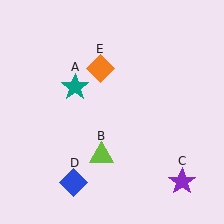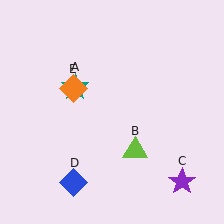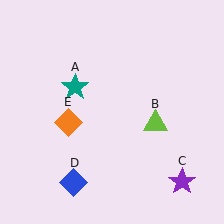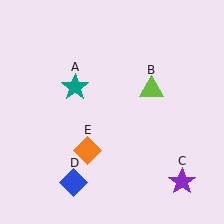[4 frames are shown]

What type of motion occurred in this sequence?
The lime triangle (object B), orange diamond (object E) rotated counterclockwise around the center of the scene.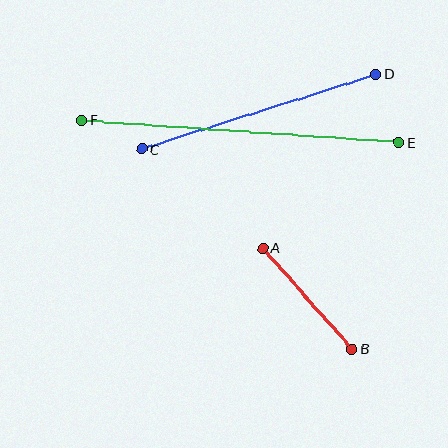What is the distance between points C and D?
The distance is approximately 246 pixels.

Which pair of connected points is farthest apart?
Points E and F are farthest apart.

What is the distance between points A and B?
The distance is approximately 135 pixels.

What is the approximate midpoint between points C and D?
The midpoint is at approximately (259, 112) pixels.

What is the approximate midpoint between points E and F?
The midpoint is at approximately (240, 131) pixels.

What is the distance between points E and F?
The distance is approximately 317 pixels.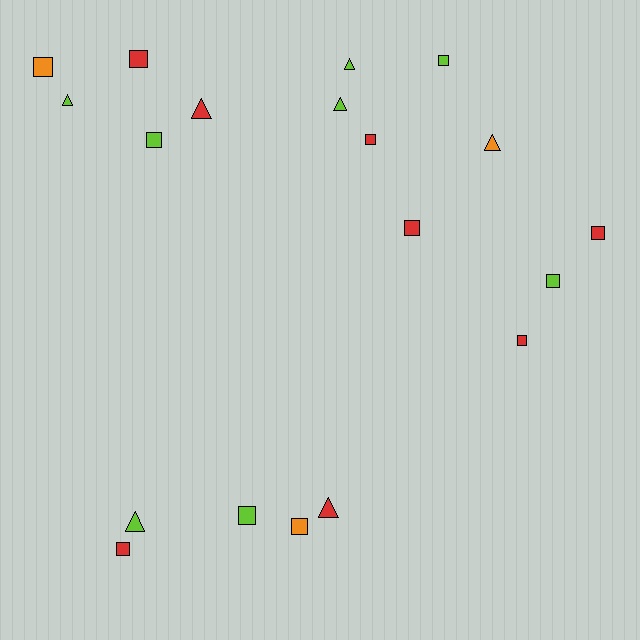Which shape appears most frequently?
Square, with 12 objects.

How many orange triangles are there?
There is 1 orange triangle.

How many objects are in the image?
There are 19 objects.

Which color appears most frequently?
Lime, with 8 objects.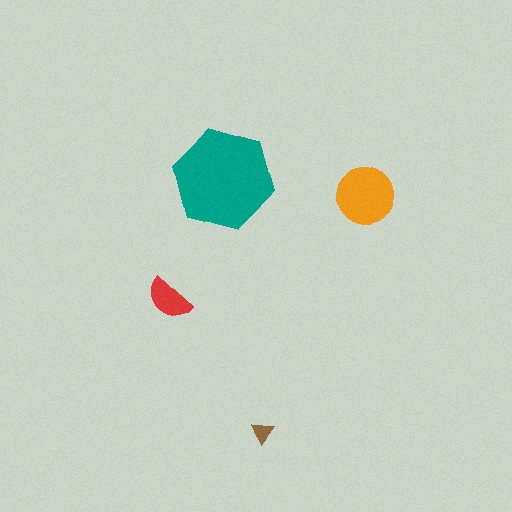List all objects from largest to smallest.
The teal hexagon, the orange circle, the red semicircle, the brown triangle.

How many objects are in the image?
There are 4 objects in the image.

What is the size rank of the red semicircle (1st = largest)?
3rd.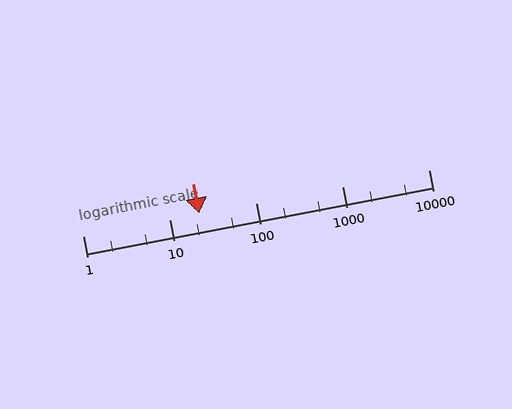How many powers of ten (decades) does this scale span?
The scale spans 4 decades, from 1 to 10000.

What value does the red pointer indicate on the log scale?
The pointer indicates approximately 22.